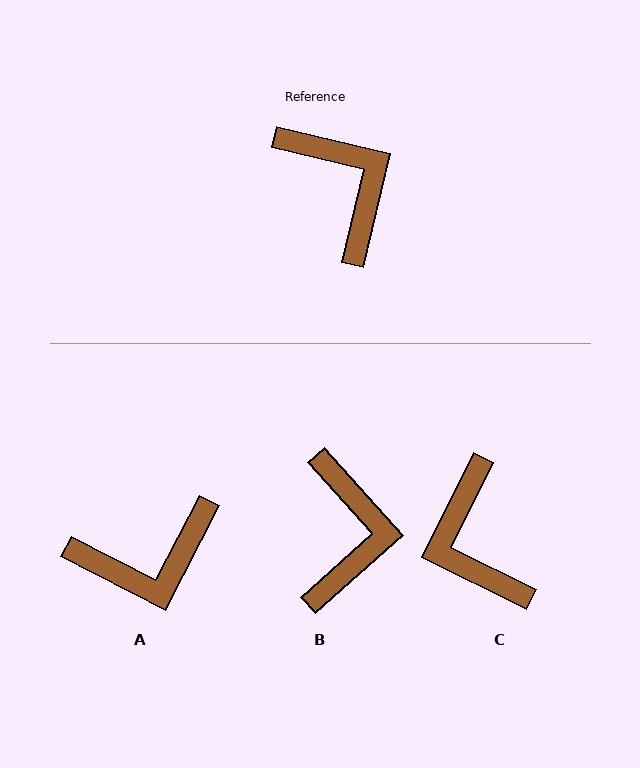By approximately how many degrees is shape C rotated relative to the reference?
Approximately 167 degrees counter-clockwise.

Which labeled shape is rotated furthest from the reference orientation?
C, about 167 degrees away.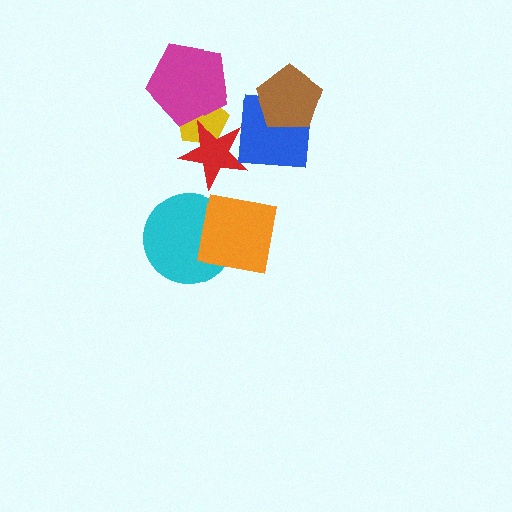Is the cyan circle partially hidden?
Yes, it is partially covered by another shape.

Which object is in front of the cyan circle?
The orange square is in front of the cyan circle.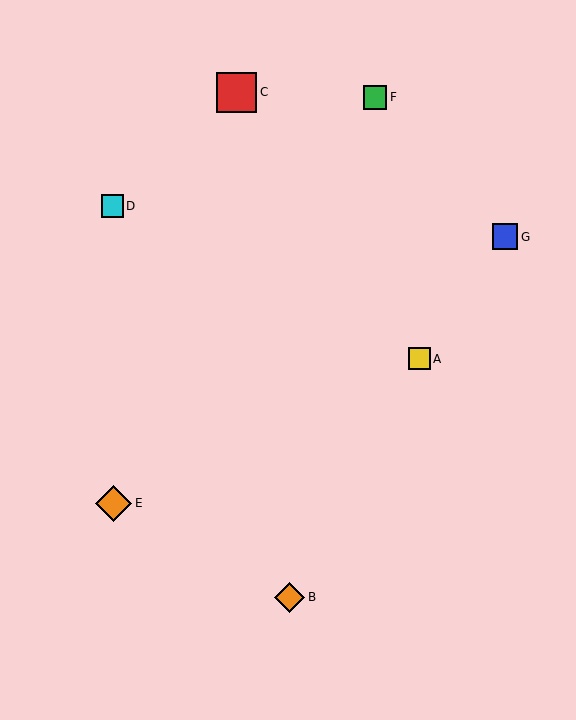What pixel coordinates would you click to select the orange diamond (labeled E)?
Click at (113, 503) to select the orange diamond E.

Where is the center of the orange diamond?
The center of the orange diamond is at (290, 597).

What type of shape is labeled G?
Shape G is a blue square.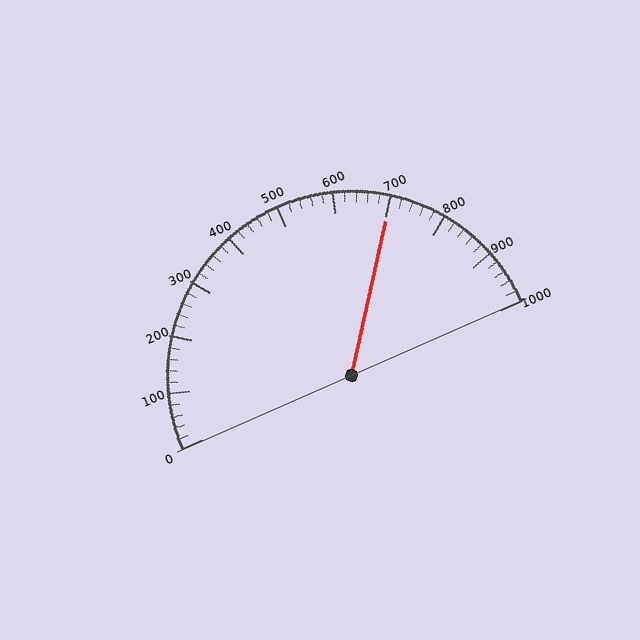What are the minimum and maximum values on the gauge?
The gauge ranges from 0 to 1000.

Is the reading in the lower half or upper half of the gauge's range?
The reading is in the upper half of the range (0 to 1000).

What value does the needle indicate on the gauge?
The needle indicates approximately 700.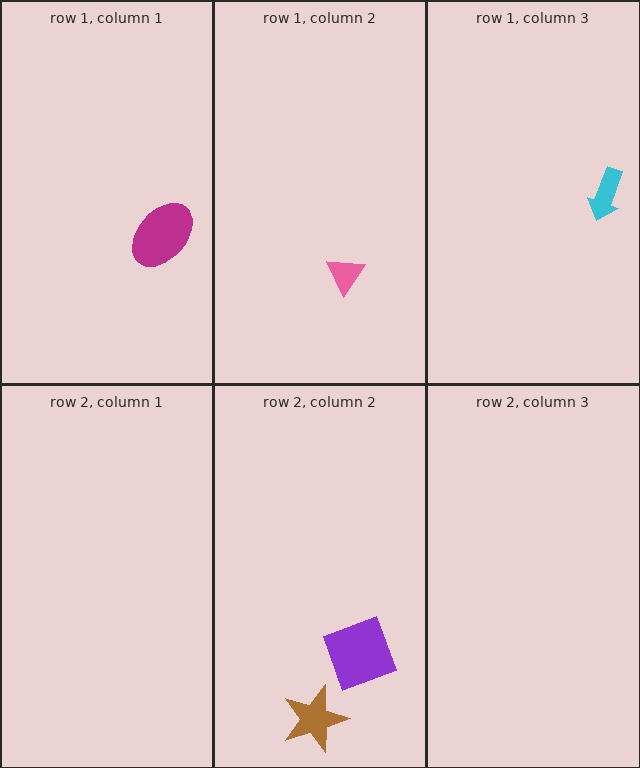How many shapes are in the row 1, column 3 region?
1.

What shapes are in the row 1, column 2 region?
The pink triangle.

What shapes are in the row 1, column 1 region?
The magenta ellipse.